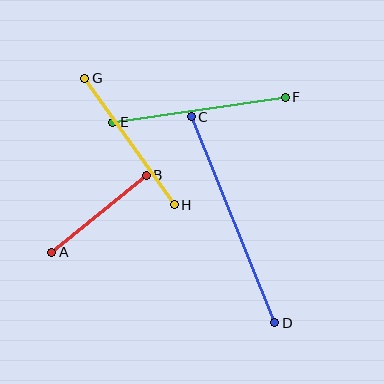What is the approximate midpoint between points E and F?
The midpoint is at approximately (199, 110) pixels.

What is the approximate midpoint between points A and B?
The midpoint is at approximately (99, 214) pixels.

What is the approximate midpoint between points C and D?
The midpoint is at approximately (233, 220) pixels.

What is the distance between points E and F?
The distance is approximately 174 pixels.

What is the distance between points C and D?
The distance is approximately 223 pixels.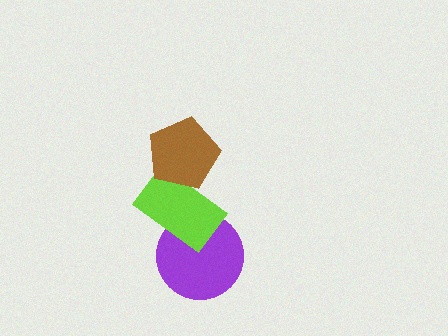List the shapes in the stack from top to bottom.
From top to bottom: the brown pentagon, the lime rectangle, the purple circle.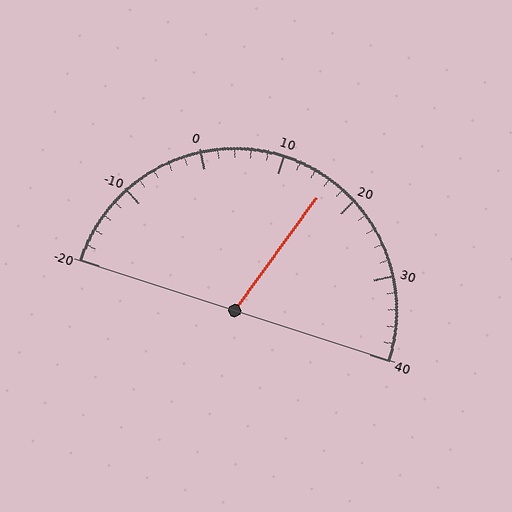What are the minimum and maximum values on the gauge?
The gauge ranges from -20 to 40.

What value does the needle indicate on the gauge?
The needle indicates approximately 16.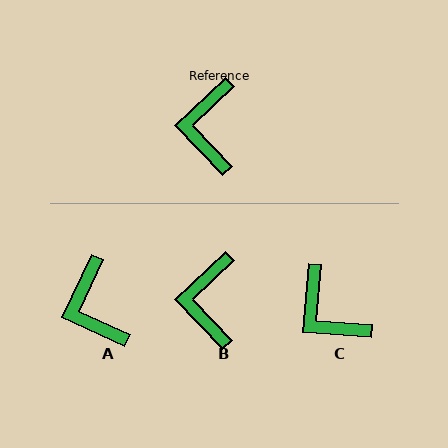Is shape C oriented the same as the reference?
No, it is off by about 42 degrees.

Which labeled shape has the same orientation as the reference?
B.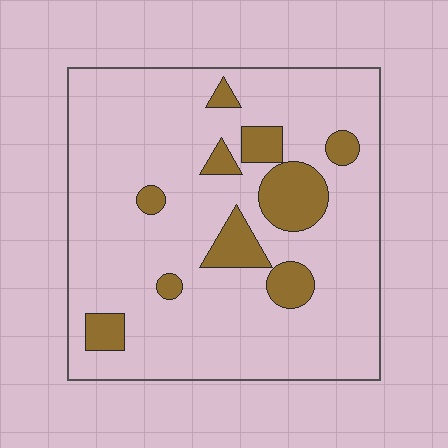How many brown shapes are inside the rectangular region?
10.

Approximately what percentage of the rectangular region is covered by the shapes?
Approximately 15%.